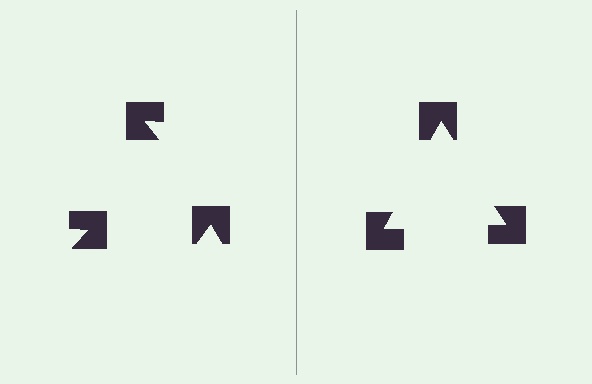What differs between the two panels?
The notched squares are positioned identically on both sides; only the wedge orientations differ. On the right they align to a triangle; on the left they are misaligned.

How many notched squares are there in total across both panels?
6 — 3 on each side.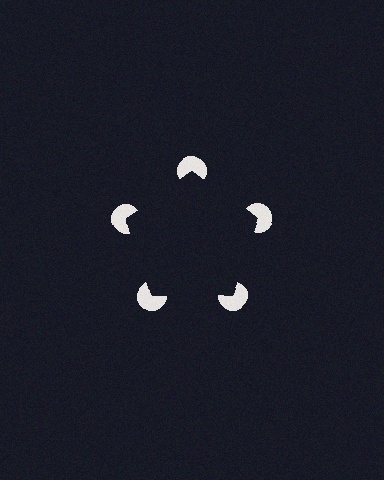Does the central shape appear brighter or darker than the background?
It typically appears slightly darker than the background, even though no actual brightness change is drawn.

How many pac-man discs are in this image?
There are 5 — one at each vertex of the illusory pentagon.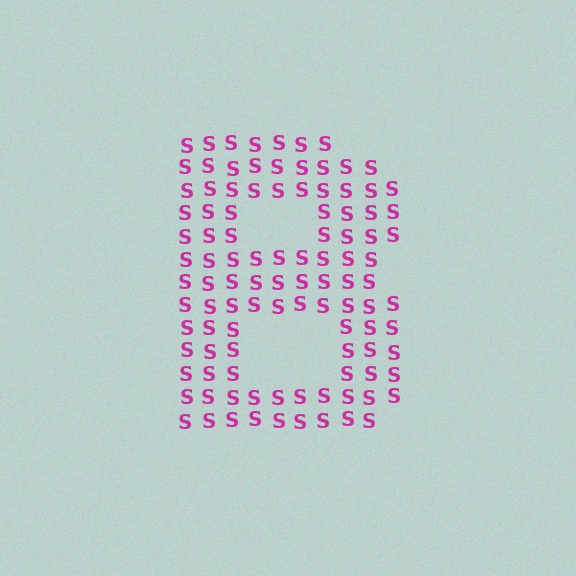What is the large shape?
The large shape is the letter B.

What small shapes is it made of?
It is made of small letter S's.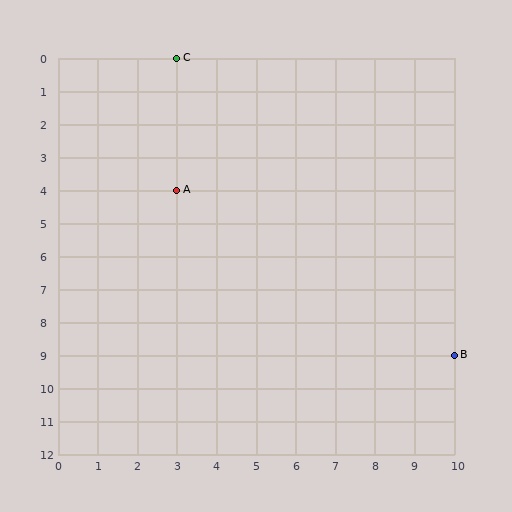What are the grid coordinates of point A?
Point A is at grid coordinates (3, 4).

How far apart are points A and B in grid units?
Points A and B are 7 columns and 5 rows apart (about 8.6 grid units diagonally).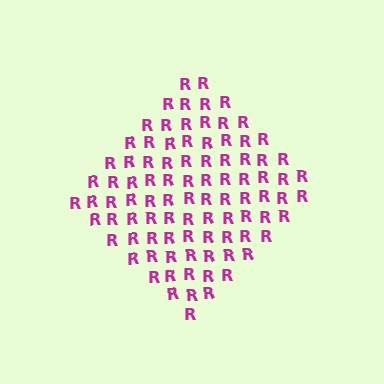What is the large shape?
The large shape is a diamond.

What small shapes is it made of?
It is made of small letter R's.